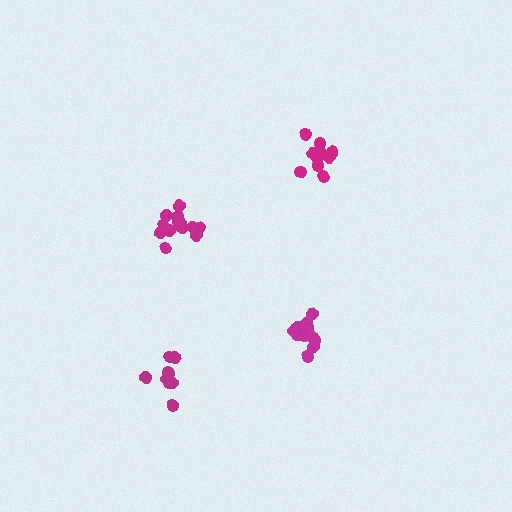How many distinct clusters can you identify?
There are 4 distinct clusters.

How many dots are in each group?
Group 1: 9 dots, Group 2: 14 dots, Group 3: 10 dots, Group 4: 14 dots (47 total).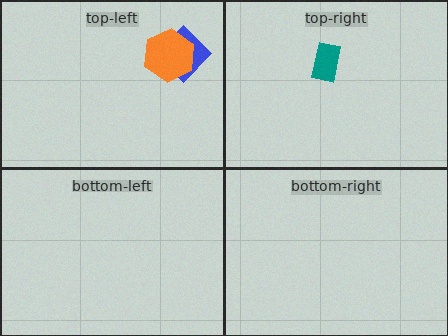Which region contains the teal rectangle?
The top-right region.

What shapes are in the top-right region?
The teal rectangle.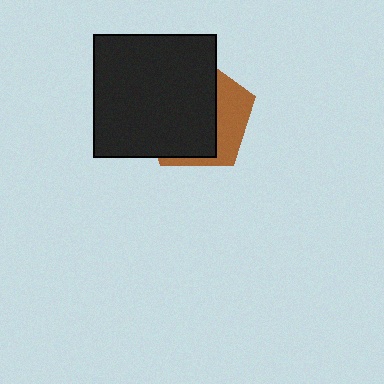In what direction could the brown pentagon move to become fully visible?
The brown pentagon could move right. That would shift it out from behind the black square entirely.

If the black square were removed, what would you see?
You would see the complete brown pentagon.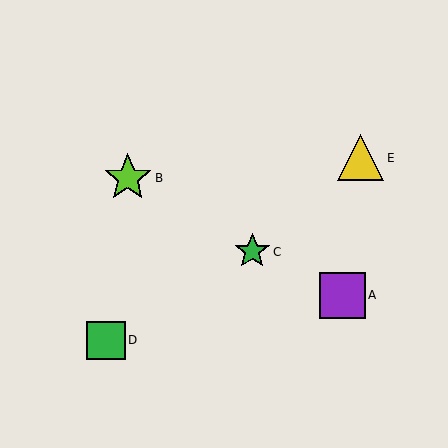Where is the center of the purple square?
The center of the purple square is at (342, 295).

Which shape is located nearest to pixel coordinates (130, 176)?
The lime star (labeled B) at (128, 178) is nearest to that location.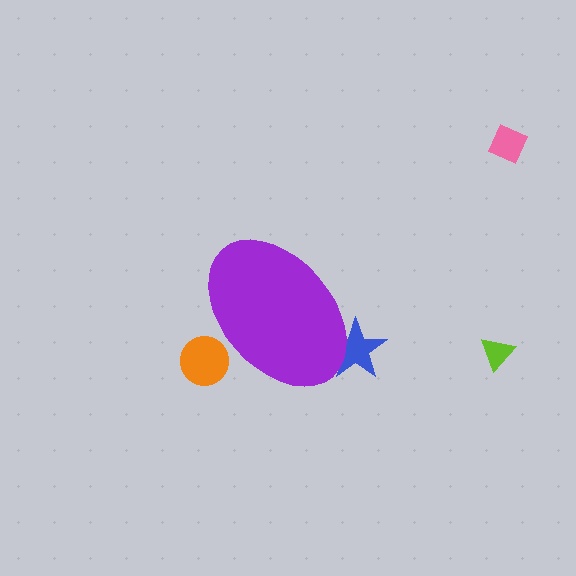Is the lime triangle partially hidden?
No, the lime triangle is fully visible.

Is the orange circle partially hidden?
Yes, the orange circle is partially hidden behind the purple ellipse.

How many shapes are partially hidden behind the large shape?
2 shapes are partially hidden.